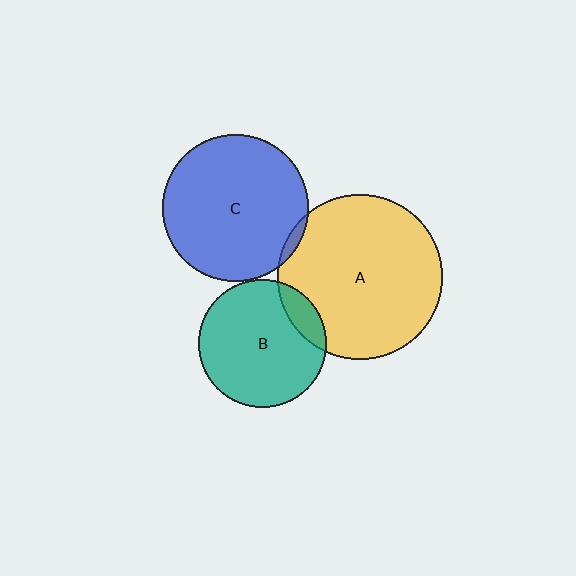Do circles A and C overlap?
Yes.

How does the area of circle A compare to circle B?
Approximately 1.7 times.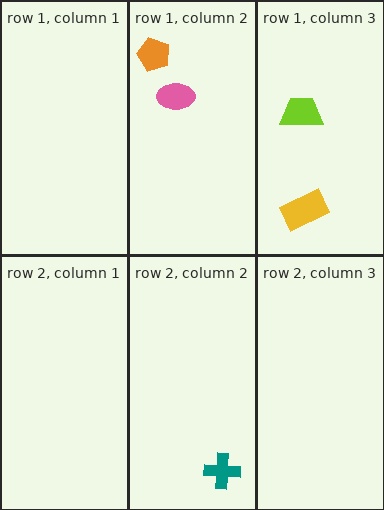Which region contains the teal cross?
The row 2, column 2 region.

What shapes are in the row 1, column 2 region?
The pink ellipse, the orange pentagon.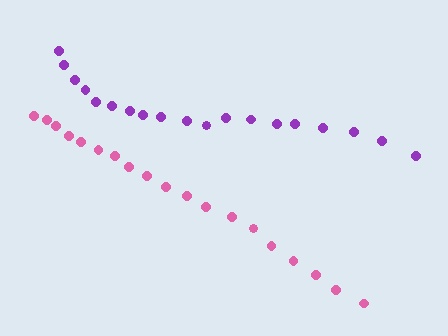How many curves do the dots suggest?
There are 2 distinct paths.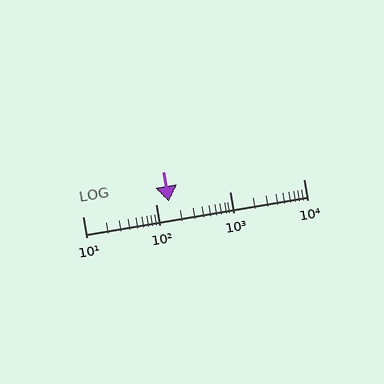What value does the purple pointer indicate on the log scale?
The pointer indicates approximately 150.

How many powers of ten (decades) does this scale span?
The scale spans 3 decades, from 10 to 10000.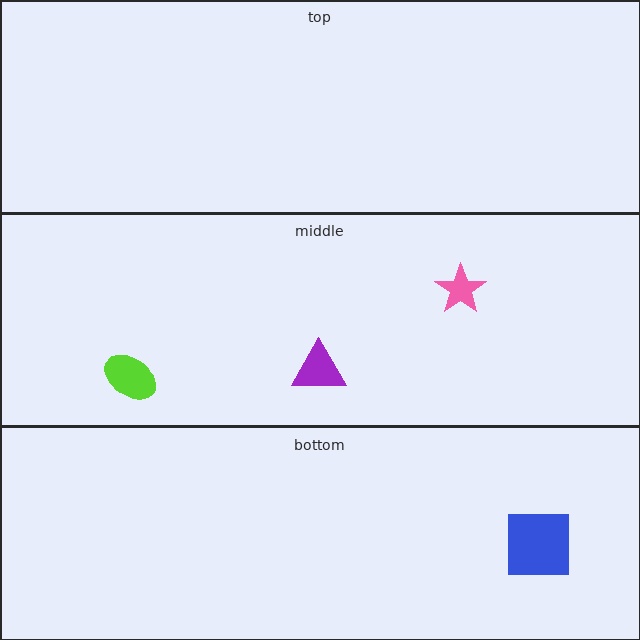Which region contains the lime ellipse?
The middle region.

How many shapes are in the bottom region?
1.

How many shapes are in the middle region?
3.